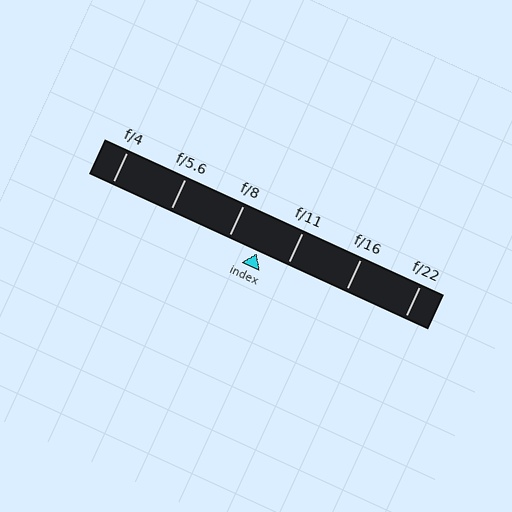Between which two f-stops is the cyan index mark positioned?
The index mark is between f/8 and f/11.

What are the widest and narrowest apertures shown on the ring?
The widest aperture shown is f/4 and the narrowest is f/22.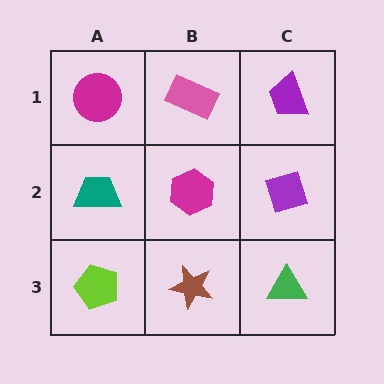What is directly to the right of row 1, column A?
A pink rectangle.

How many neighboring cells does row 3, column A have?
2.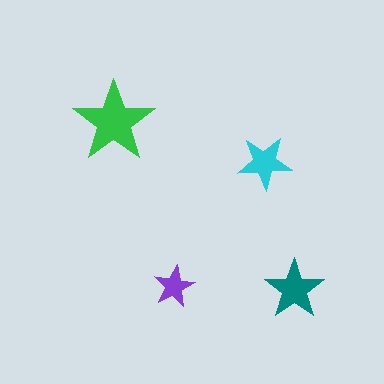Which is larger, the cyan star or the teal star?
The teal one.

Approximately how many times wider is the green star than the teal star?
About 1.5 times wider.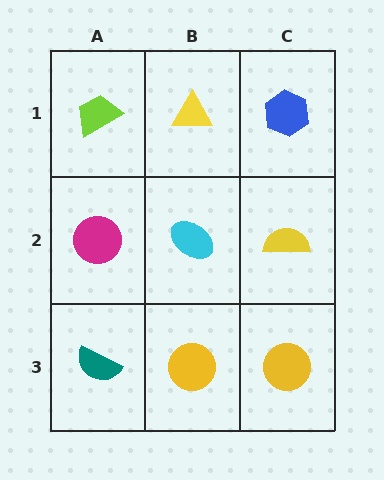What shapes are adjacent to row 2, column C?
A blue hexagon (row 1, column C), a yellow circle (row 3, column C), a cyan ellipse (row 2, column B).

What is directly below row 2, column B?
A yellow circle.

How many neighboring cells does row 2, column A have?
3.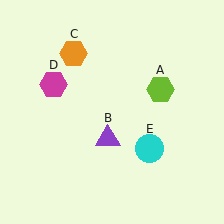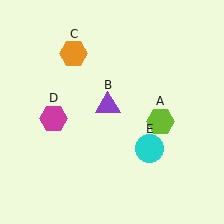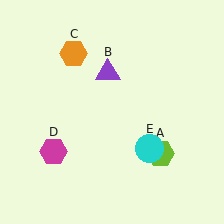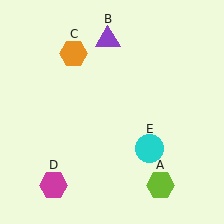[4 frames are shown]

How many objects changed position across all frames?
3 objects changed position: lime hexagon (object A), purple triangle (object B), magenta hexagon (object D).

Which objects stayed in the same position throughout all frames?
Orange hexagon (object C) and cyan circle (object E) remained stationary.